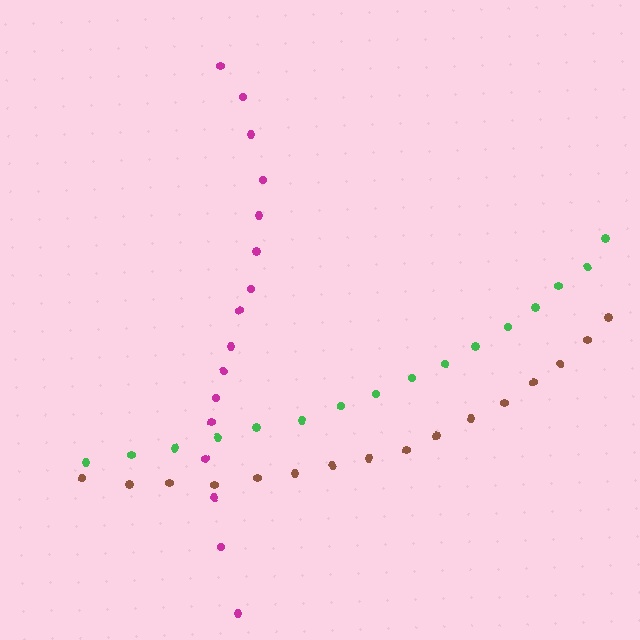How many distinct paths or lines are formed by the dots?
There are 3 distinct paths.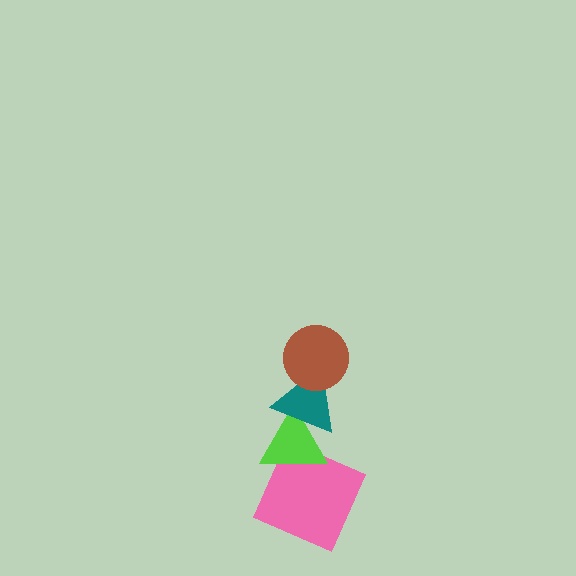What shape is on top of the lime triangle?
The teal triangle is on top of the lime triangle.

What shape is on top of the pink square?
The lime triangle is on top of the pink square.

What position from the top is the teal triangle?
The teal triangle is 2nd from the top.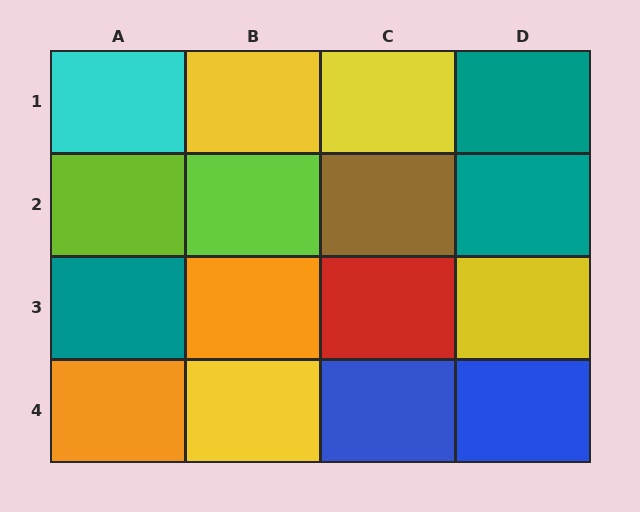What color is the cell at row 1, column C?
Yellow.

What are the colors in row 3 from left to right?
Teal, orange, red, yellow.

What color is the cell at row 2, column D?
Teal.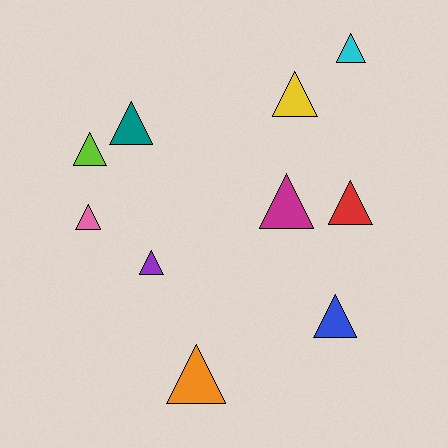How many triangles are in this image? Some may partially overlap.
There are 10 triangles.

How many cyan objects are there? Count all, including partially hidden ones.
There is 1 cyan object.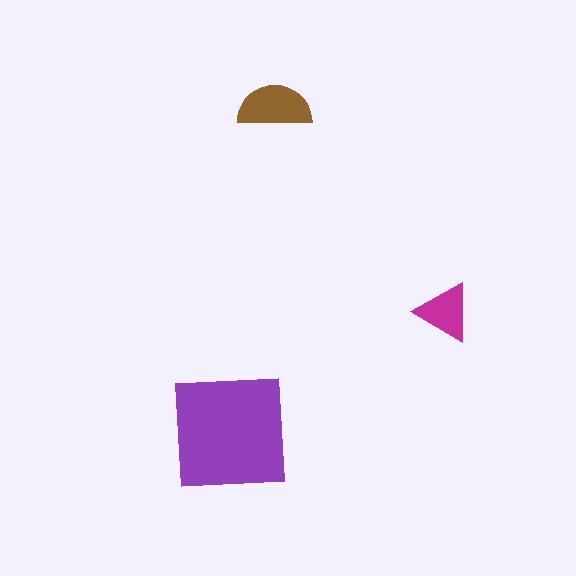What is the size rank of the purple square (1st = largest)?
1st.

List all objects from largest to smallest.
The purple square, the brown semicircle, the magenta triangle.